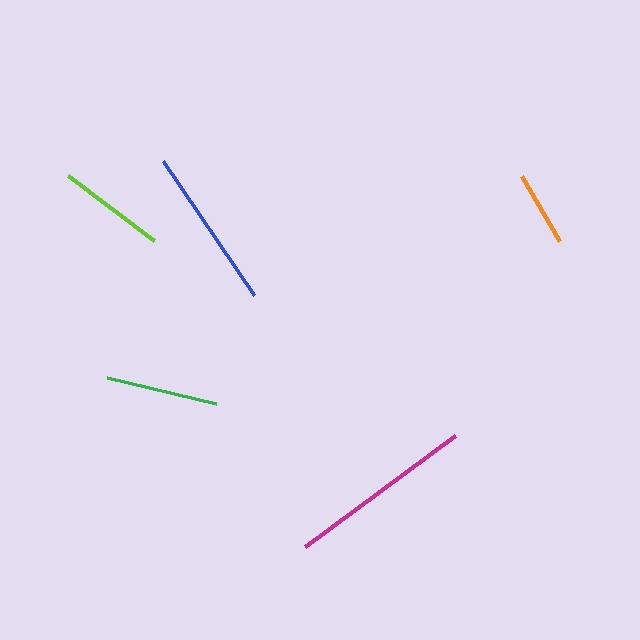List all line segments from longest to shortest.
From longest to shortest: magenta, blue, green, lime, orange.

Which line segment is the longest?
The magenta line is the longest at approximately 186 pixels.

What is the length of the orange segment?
The orange segment is approximately 75 pixels long.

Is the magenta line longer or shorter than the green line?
The magenta line is longer than the green line.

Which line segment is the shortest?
The orange line is the shortest at approximately 75 pixels.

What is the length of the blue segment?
The blue segment is approximately 162 pixels long.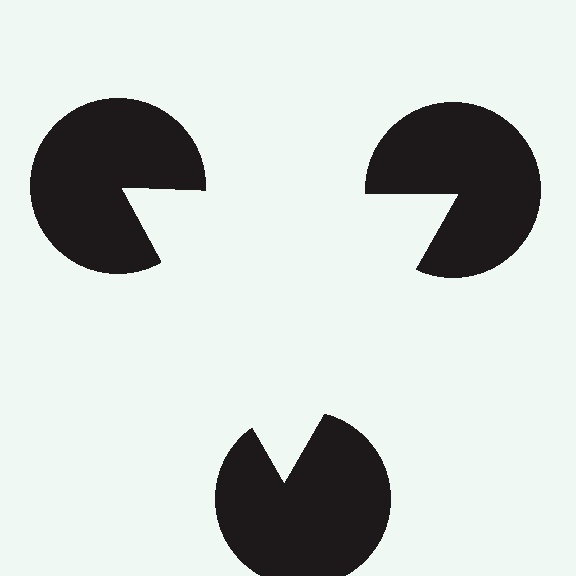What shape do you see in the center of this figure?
An illusory triangle — its edges are inferred from the aligned wedge cuts in the pac-man discs, not physically drawn.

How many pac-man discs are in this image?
There are 3 — one at each vertex of the illusory triangle.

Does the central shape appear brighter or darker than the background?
It typically appears slightly brighter than the background, even though no actual brightness change is drawn.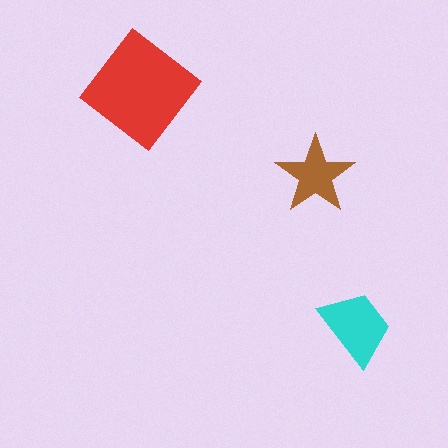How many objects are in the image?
There are 3 objects in the image.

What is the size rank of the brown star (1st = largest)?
3rd.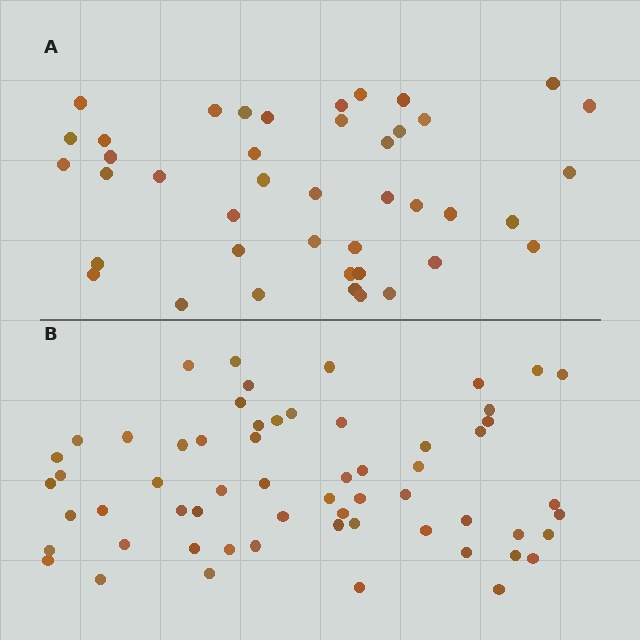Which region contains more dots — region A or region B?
Region B (the bottom region) has more dots.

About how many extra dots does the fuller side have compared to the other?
Region B has approximately 20 more dots than region A.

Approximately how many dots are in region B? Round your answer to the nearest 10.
About 60 dots.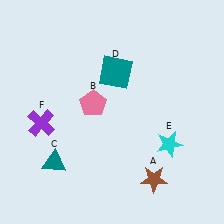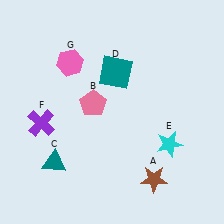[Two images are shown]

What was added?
A pink hexagon (G) was added in Image 2.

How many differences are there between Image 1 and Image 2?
There is 1 difference between the two images.